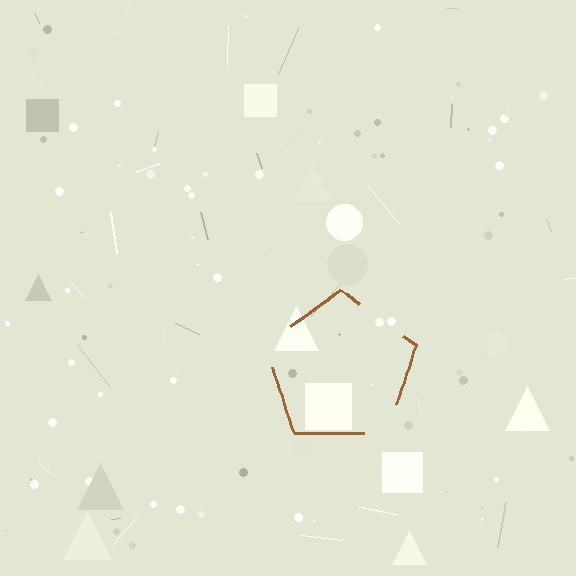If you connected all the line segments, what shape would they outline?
They would outline a pentagon.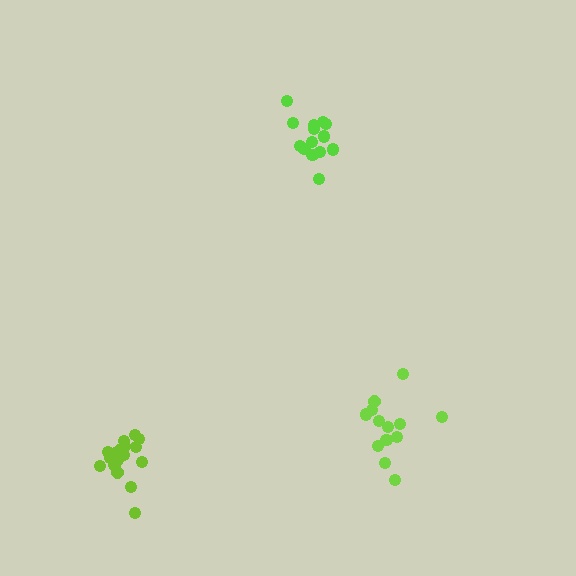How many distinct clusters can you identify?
There are 3 distinct clusters.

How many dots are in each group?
Group 1: 14 dots, Group 2: 17 dots, Group 3: 13 dots (44 total).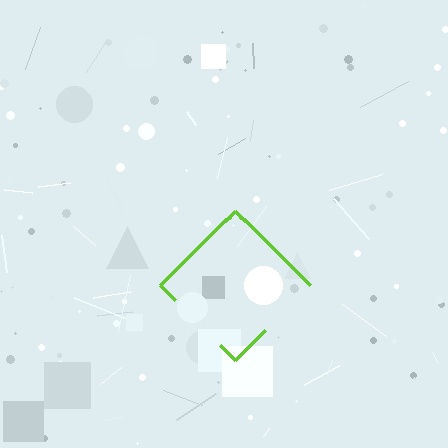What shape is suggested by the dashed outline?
The dashed outline suggests a diamond.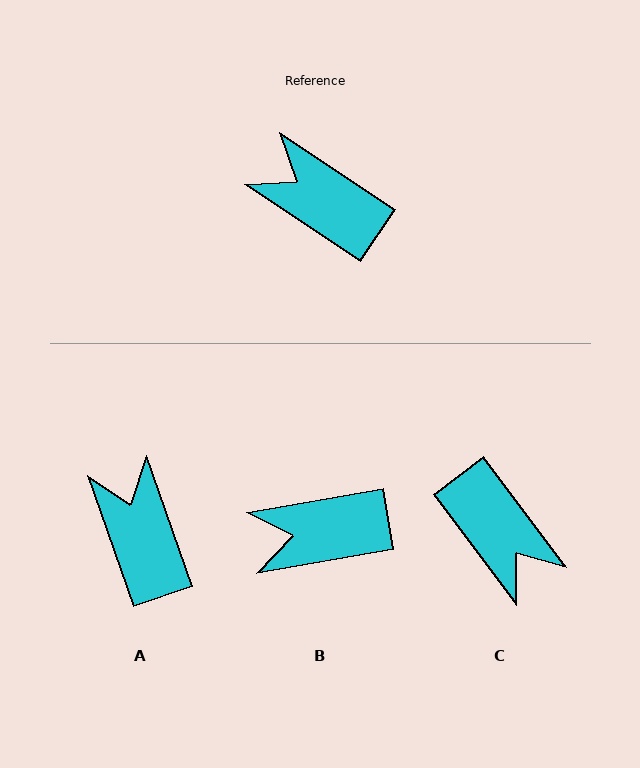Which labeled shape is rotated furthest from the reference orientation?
C, about 160 degrees away.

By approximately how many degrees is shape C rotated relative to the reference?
Approximately 160 degrees counter-clockwise.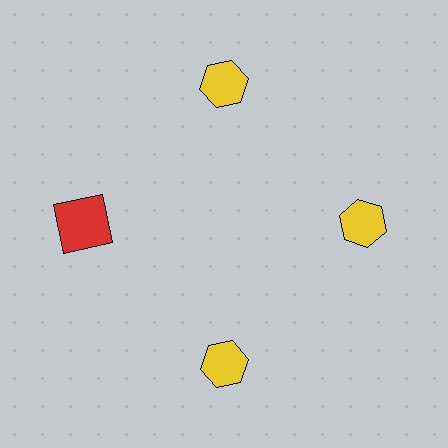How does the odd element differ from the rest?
It differs in both color (red instead of yellow) and shape (square instead of hexagon).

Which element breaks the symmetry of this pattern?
The red square at roughly the 9 o'clock position breaks the symmetry. All other shapes are yellow hexagons.